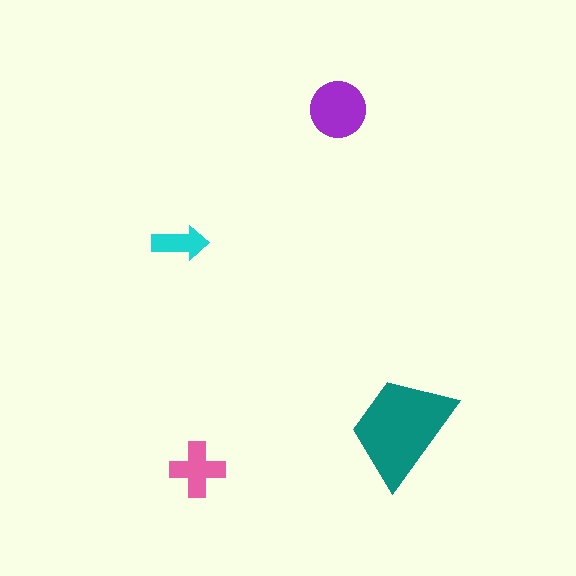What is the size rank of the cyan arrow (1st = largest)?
4th.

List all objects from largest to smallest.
The teal trapezoid, the purple circle, the pink cross, the cyan arrow.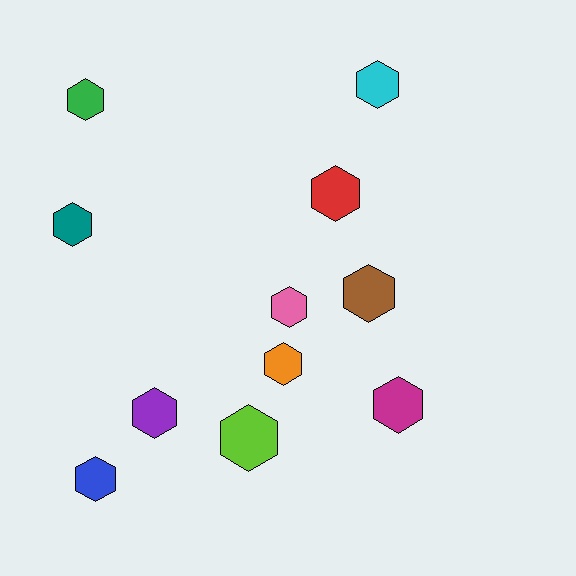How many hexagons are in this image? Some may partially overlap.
There are 11 hexagons.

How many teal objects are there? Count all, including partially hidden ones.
There is 1 teal object.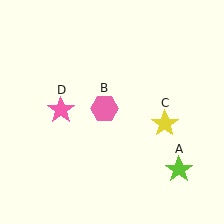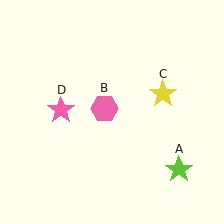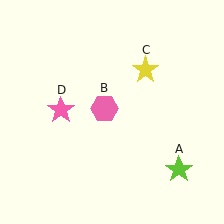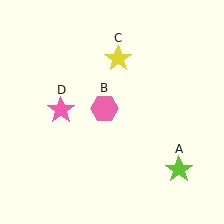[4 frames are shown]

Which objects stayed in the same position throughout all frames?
Lime star (object A) and pink hexagon (object B) and pink star (object D) remained stationary.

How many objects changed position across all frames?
1 object changed position: yellow star (object C).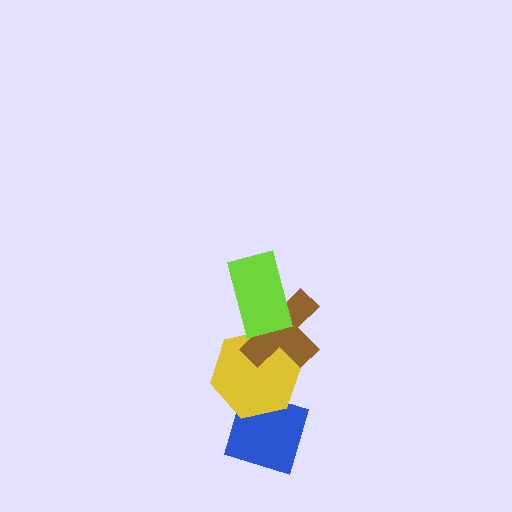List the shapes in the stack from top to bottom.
From top to bottom: the lime rectangle, the brown cross, the yellow hexagon, the blue diamond.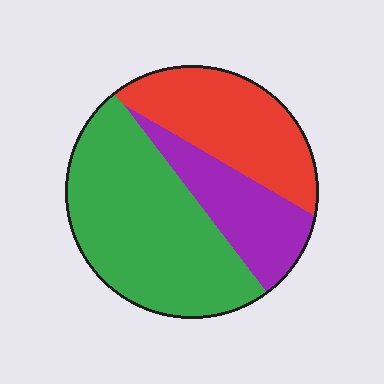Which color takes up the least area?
Purple, at roughly 20%.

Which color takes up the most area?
Green, at roughly 50%.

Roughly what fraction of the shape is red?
Red covers about 30% of the shape.